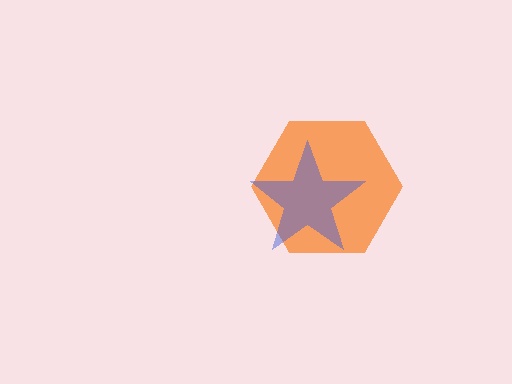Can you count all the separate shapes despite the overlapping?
Yes, there are 2 separate shapes.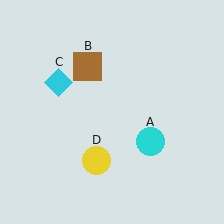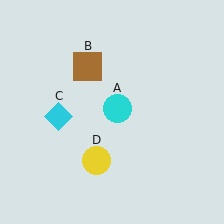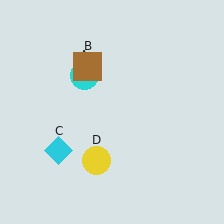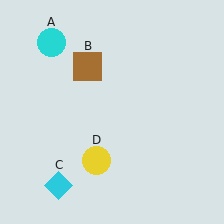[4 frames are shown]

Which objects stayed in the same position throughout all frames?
Brown square (object B) and yellow circle (object D) remained stationary.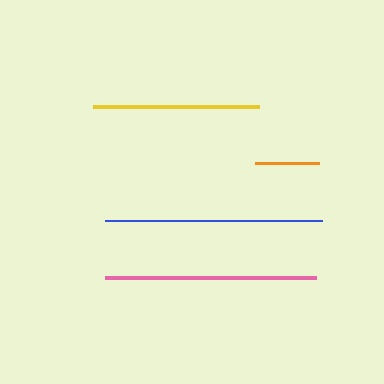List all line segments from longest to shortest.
From longest to shortest: blue, pink, yellow, orange.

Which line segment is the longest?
The blue line is the longest at approximately 217 pixels.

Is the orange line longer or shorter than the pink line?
The pink line is longer than the orange line.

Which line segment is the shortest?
The orange line is the shortest at approximately 64 pixels.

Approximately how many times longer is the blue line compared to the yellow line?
The blue line is approximately 1.3 times the length of the yellow line.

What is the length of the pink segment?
The pink segment is approximately 211 pixels long.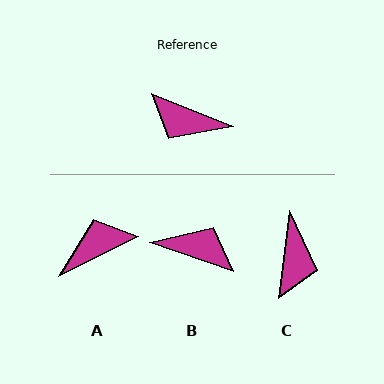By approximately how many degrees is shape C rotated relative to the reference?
Approximately 105 degrees counter-clockwise.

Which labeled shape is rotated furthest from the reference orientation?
B, about 177 degrees away.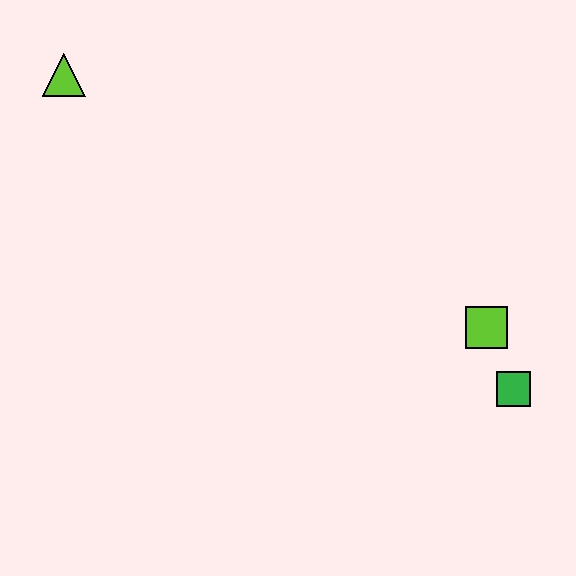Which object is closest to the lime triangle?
The lime square is closest to the lime triangle.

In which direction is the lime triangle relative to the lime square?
The lime triangle is to the left of the lime square.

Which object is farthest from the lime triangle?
The green square is farthest from the lime triangle.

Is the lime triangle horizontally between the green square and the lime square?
No